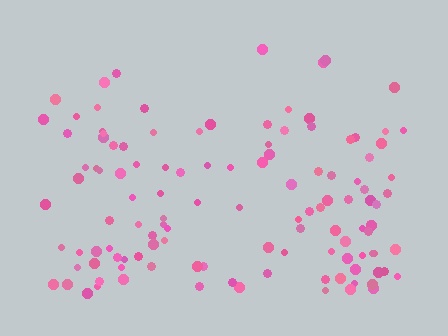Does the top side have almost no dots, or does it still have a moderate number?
Still a moderate number, just noticeably fewer than the bottom.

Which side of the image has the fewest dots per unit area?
The top.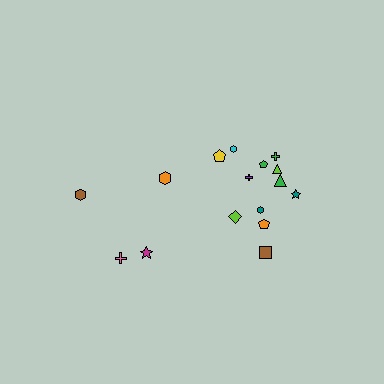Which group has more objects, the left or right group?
The right group.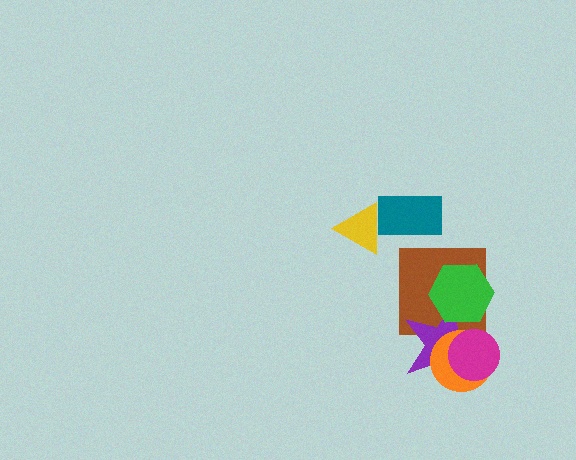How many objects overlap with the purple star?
4 objects overlap with the purple star.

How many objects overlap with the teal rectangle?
1 object overlaps with the teal rectangle.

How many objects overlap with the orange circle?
2 objects overlap with the orange circle.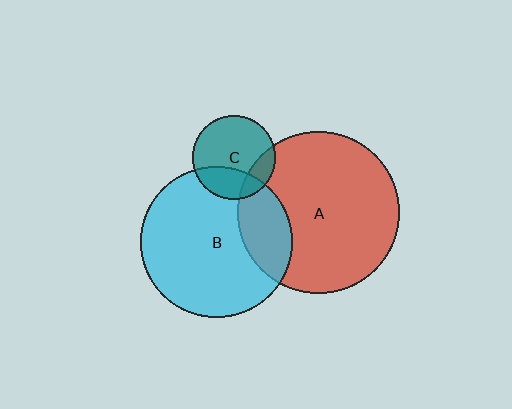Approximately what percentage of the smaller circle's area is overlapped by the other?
Approximately 20%.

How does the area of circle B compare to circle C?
Approximately 3.3 times.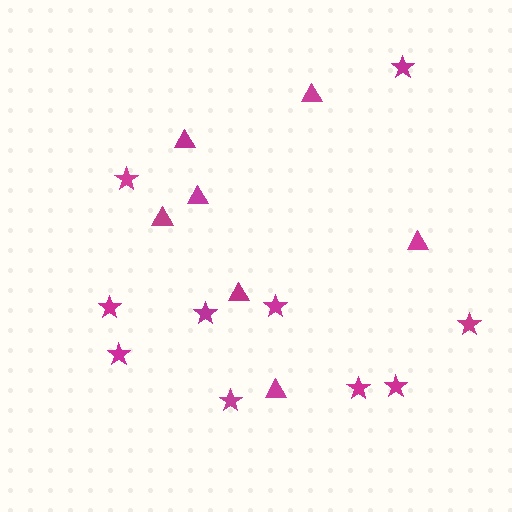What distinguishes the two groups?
There are 2 groups: one group of triangles (7) and one group of stars (10).